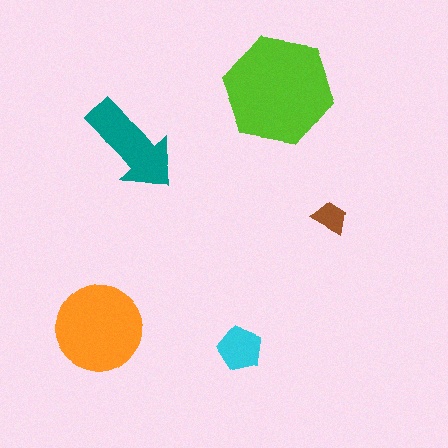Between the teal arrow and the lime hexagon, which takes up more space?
The lime hexagon.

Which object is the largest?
The lime hexagon.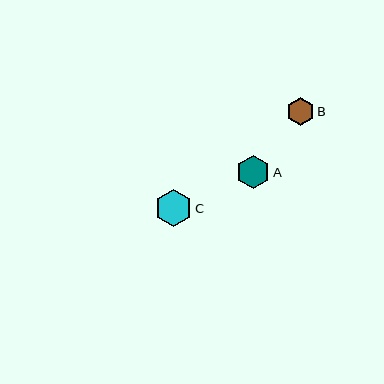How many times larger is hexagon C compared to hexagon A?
Hexagon C is approximately 1.1 times the size of hexagon A.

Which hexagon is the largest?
Hexagon C is the largest with a size of approximately 37 pixels.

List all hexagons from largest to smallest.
From largest to smallest: C, A, B.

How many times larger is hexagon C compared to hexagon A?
Hexagon C is approximately 1.1 times the size of hexagon A.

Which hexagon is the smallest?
Hexagon B is the smallest with a size of approximately 28 pixels.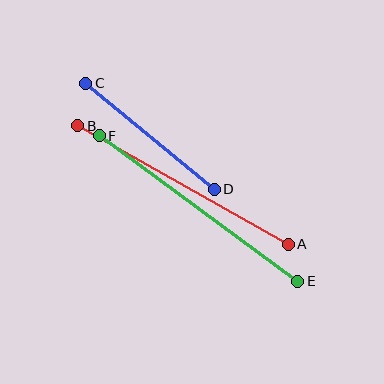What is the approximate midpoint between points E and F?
The midpoint is at approximately (199, 208) pixels.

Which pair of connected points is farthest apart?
Points E and F are farthest apart.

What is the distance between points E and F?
The distance is approximately 246 pixels.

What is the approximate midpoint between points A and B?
The midpoint is at approximately (183, 185) pixels.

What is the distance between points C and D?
The distance is approximately 167 pixels.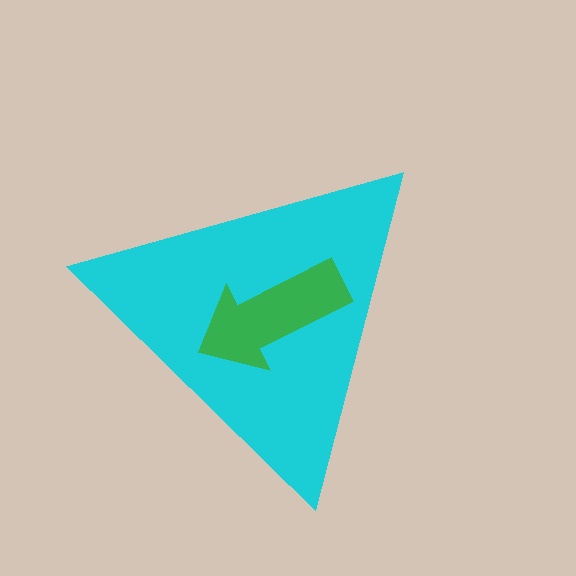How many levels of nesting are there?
2.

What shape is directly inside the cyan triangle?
The green arrow.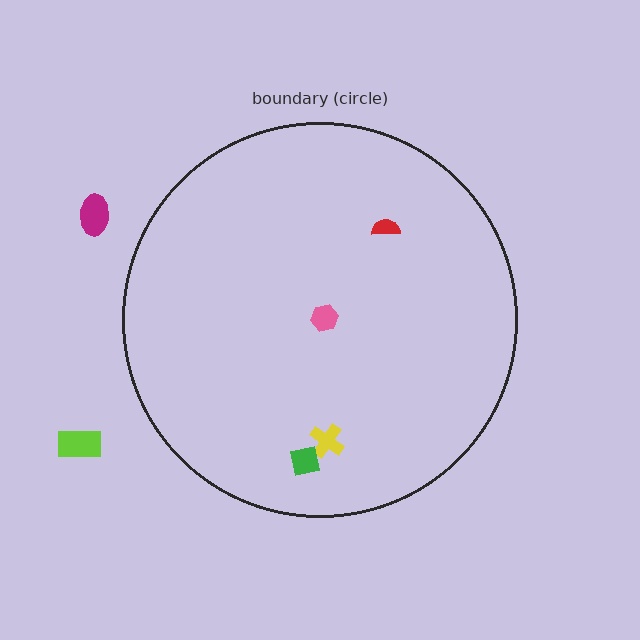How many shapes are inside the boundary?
4 inside, 2 outside.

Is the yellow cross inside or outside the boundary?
Inside.